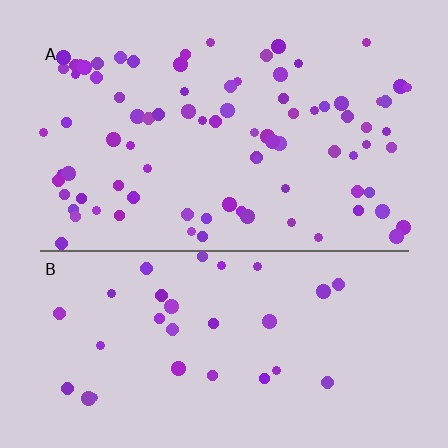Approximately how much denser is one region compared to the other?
Approximately 2.7× — region A over region B.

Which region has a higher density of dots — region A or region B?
A (the top).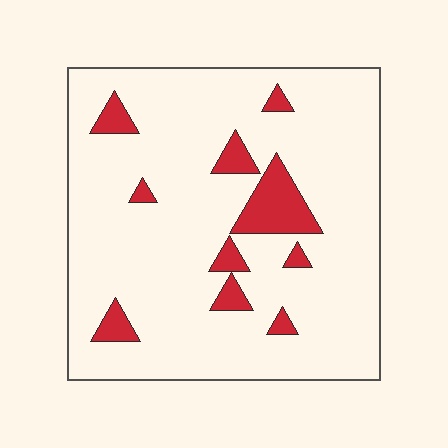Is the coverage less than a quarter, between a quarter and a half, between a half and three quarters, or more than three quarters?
Less than a quarter.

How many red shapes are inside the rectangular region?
10.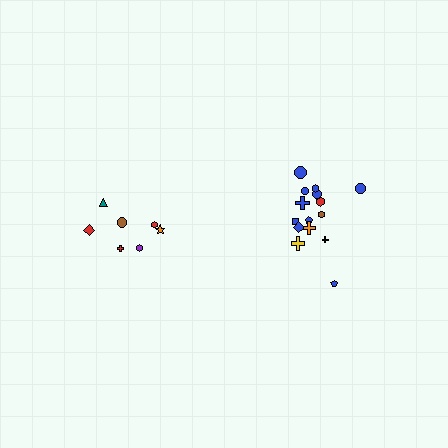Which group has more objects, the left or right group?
The right group.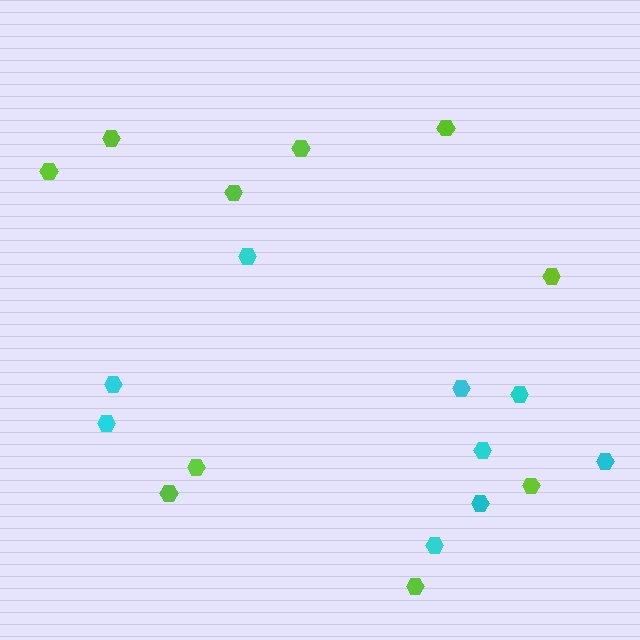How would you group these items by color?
There are 2 groups: one group of cyan hexagons (9) and one group of lime hexagons (10).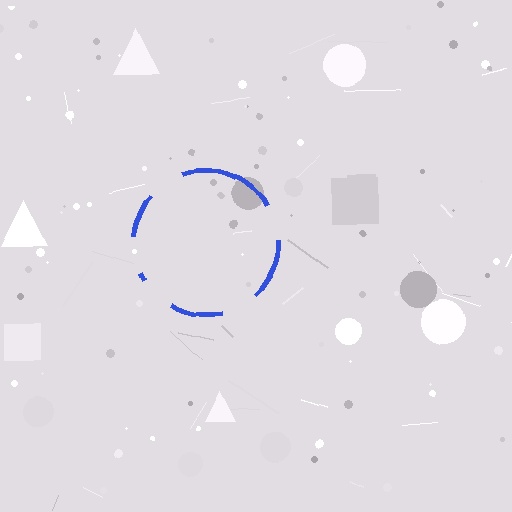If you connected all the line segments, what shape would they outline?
They would outline a circle.